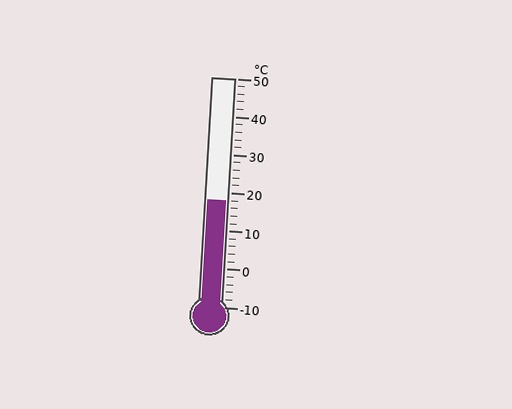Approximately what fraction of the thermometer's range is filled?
The thermometer is filled to approximately 45% of its range.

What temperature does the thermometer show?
The thermometer shows approximately 18°C.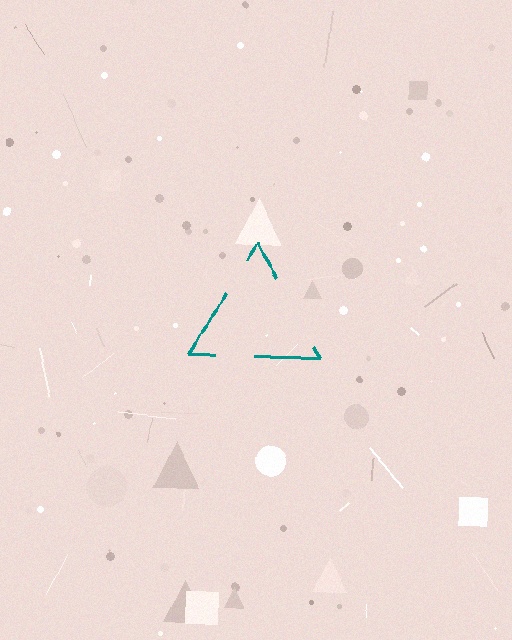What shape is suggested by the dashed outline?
The dashed outline suggests a triangle.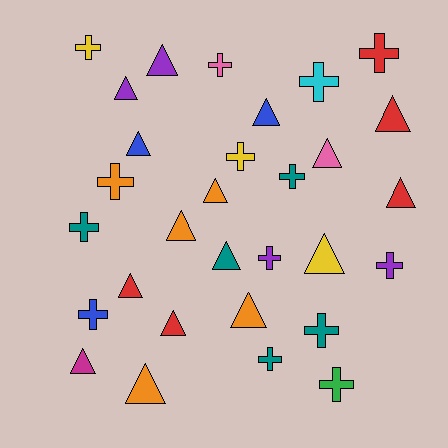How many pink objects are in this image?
There are 2 pink objects.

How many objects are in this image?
There are 30 objects.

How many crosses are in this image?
There are 14 crosses.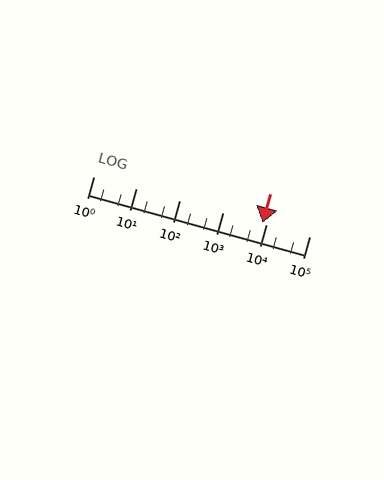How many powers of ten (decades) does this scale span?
The scale spans 5 decades, from 1 to 100000.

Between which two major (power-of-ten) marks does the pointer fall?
The pointer is between 1000 and 10000.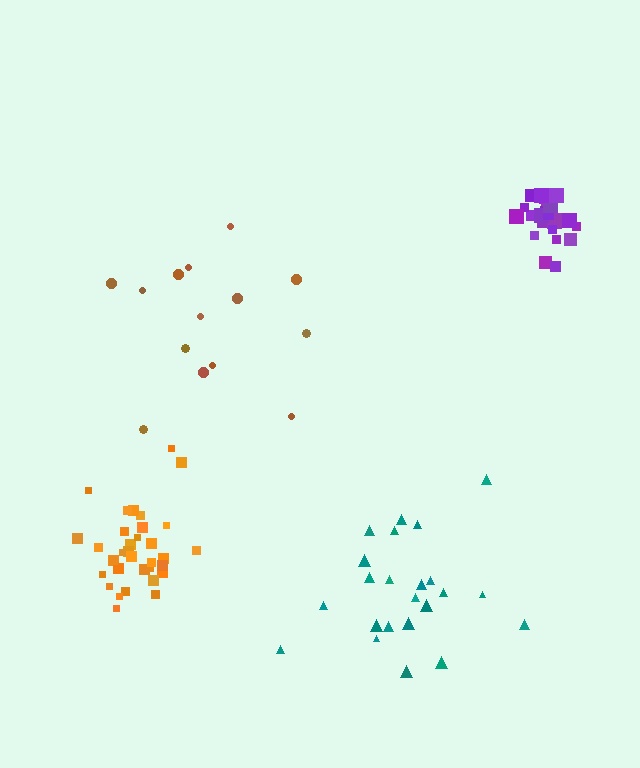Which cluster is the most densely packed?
Purple.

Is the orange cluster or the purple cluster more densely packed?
Purple.